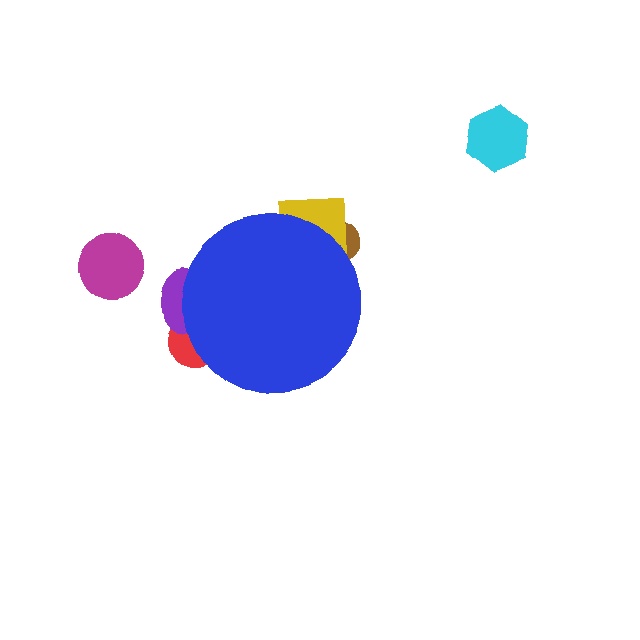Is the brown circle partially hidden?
Yes, the brown circle is partially hidden behind the blue circle.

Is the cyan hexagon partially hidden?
No, the cyan hexagon is fully visible.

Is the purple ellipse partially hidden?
Yes, the purple ellipse is partially hidden behind the blue circle.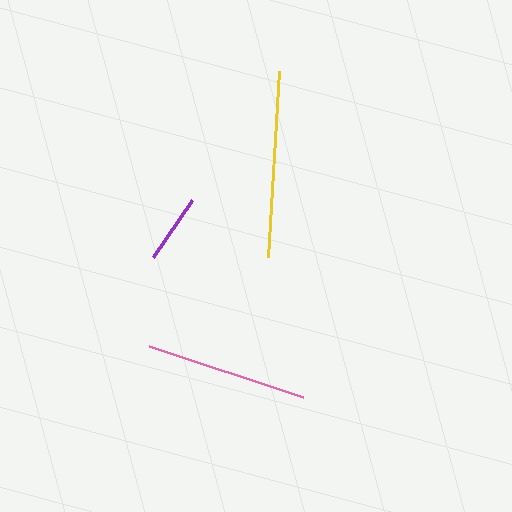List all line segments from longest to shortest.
From longest to shortest: yellow, pink, purple.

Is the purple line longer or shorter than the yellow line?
The yellow line is longer than the purple line.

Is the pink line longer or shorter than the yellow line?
The yellow line is longer than the pink line.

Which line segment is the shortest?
The purple line is the shortest at approximately 70 pixels.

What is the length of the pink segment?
The pink segment is approximately 163 pixels long.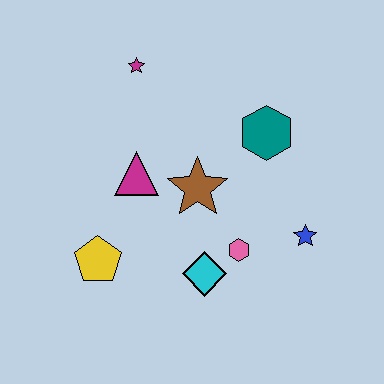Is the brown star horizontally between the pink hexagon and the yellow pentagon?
Yes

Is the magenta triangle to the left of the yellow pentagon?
No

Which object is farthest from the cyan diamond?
The magenta star is farthest from the cyan diamond.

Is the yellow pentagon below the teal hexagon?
Yes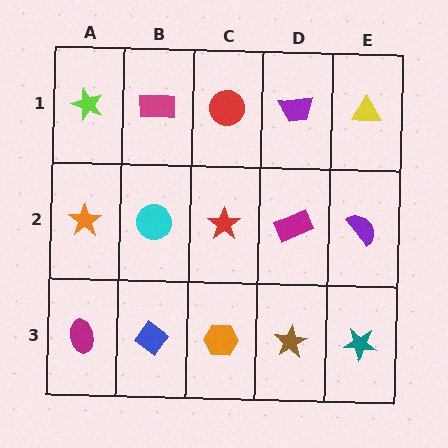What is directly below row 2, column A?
A magenta ellipse.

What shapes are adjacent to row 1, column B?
A cyan circle (row 2, column B), a lime star (row 1, column A), a red circle (row 1, column C).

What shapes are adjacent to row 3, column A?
An orange star (row 2, column A), a blue diamond (row 3, column B).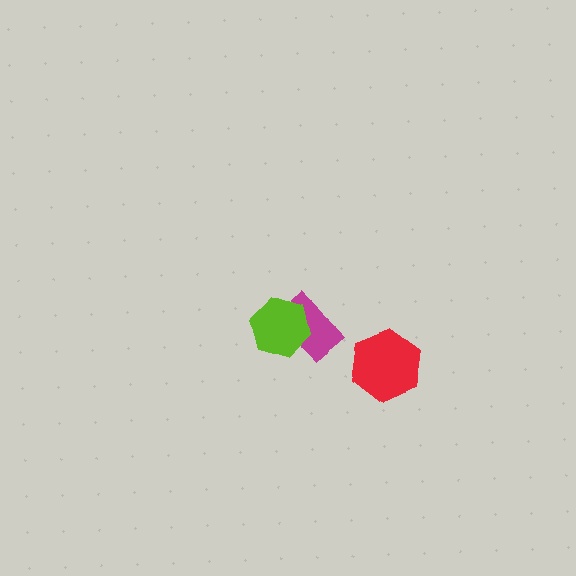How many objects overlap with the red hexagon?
0 objects overlap with the red hexagon.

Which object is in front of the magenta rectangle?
The lime hexagon is in front of the magenta rectangle.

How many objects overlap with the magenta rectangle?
1 object overlaps with the magenta rectangle.